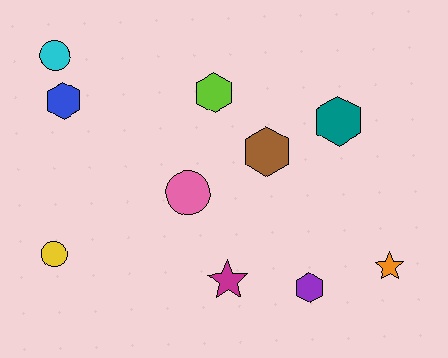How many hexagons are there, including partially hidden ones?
There are 5 hexagons.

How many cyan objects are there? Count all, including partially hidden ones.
There is 1 cyan object.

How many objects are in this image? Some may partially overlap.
There are 10 objects.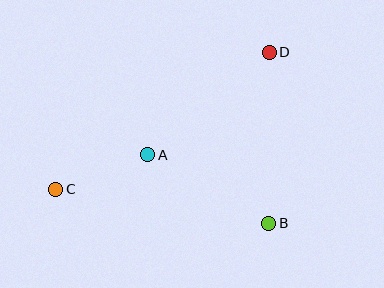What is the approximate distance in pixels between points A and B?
The distance between A and B is approximately 139 pixels.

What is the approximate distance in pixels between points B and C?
The distance between B and C is approximately 216 pixels.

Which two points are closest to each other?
Points A and C are closest to each other.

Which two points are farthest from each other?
Points C and D are farthest from each other.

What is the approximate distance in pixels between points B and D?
The distance between B and D is approximately 171 pixels.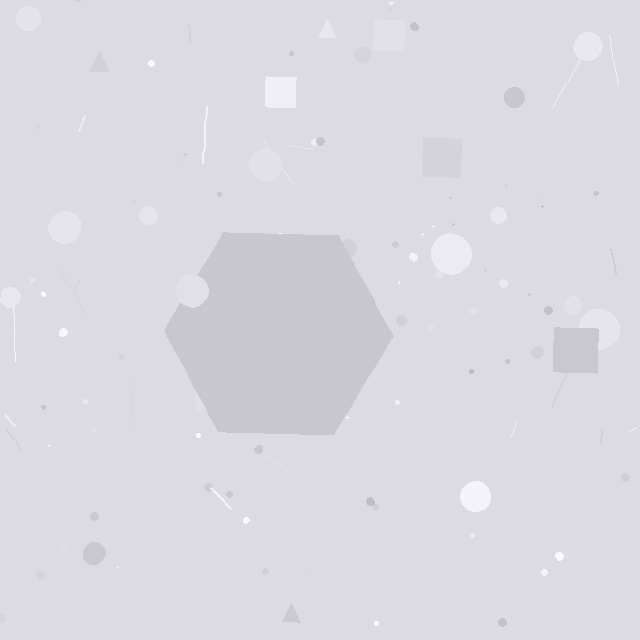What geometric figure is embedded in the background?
A hexagon is embedded in the background.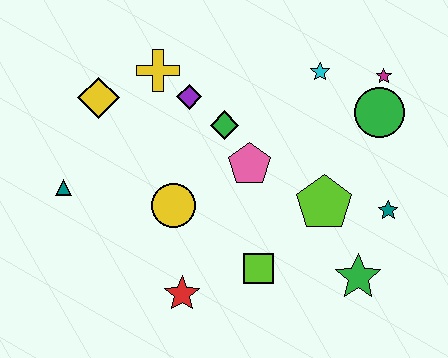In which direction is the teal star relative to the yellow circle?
The teal star is to the right of the yellow circle.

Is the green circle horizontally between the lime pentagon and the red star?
No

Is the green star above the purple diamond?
No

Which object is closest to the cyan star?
The magenta star is closest to the cyan star.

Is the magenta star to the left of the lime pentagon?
No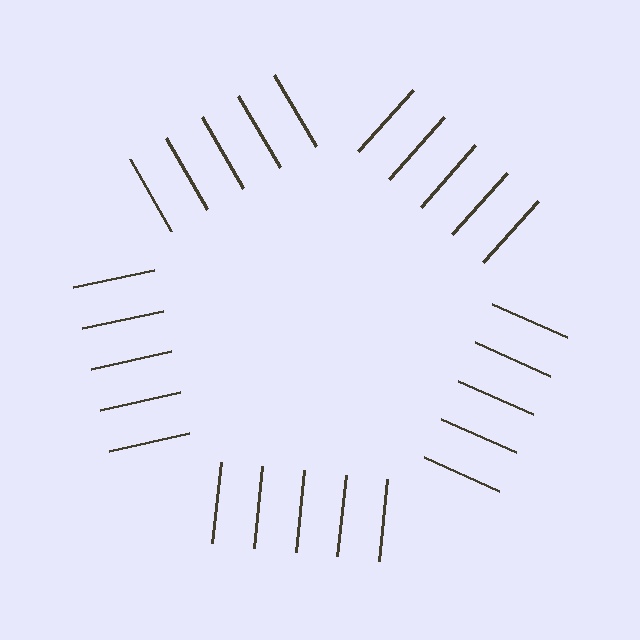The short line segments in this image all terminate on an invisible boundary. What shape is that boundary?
An illusory pentagon — the line segments terminate on its edges but no continuous stroke is drawn.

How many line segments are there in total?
25 — 5 along each of the 5 edges.